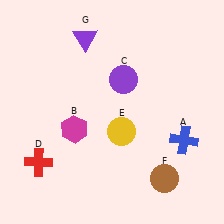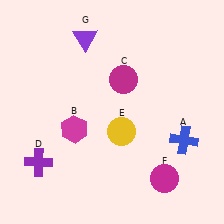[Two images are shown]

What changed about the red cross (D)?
In Image 1, D is red. In Image 2, it changed to purple.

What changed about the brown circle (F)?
In Image 1, F is brown. In Image 2, it changed to magenta.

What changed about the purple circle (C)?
In Image 1, C is purple. In Image 2, it changed to magenta.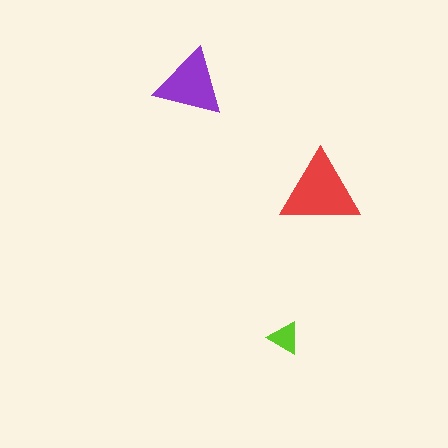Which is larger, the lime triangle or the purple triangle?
The purple one.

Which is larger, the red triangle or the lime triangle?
The red one.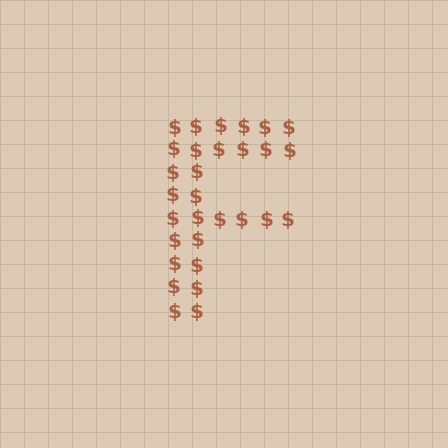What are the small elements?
The small elements are dollar signs.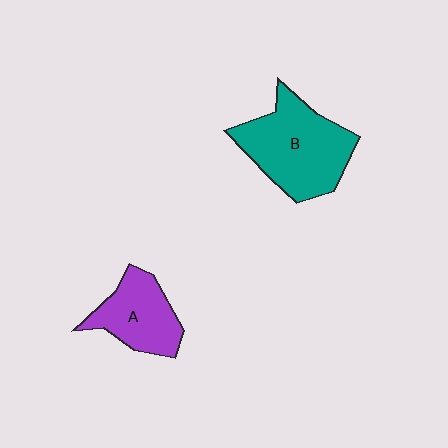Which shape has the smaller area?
Shape A (purple).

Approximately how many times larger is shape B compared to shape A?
Approximately 1.6 times.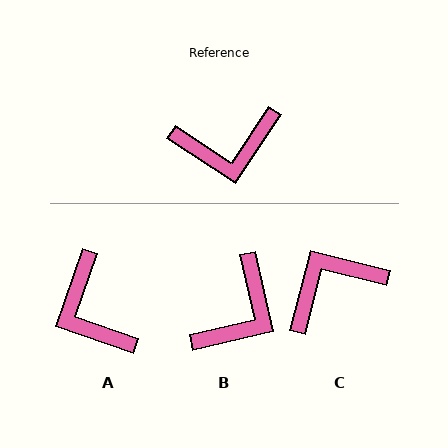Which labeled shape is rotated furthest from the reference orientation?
C, about 161 degrees away.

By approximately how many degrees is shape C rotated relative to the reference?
Approximately 161 degrees clockwise.